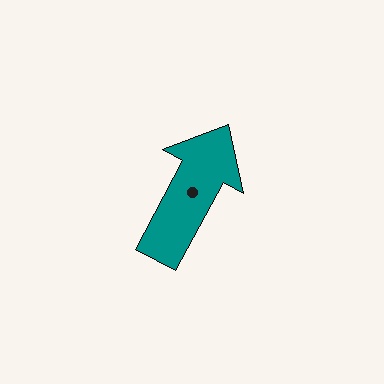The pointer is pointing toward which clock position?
Roughly 1 o'clock.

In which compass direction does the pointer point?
Northeast.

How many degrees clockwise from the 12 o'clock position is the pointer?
Approximately 28 degrees.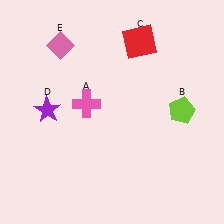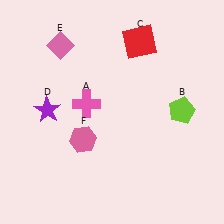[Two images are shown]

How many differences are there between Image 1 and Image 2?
There is 1 difference between the two images.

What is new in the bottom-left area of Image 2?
A pink hexagon (F) was added in the bottom-left area of Image 2.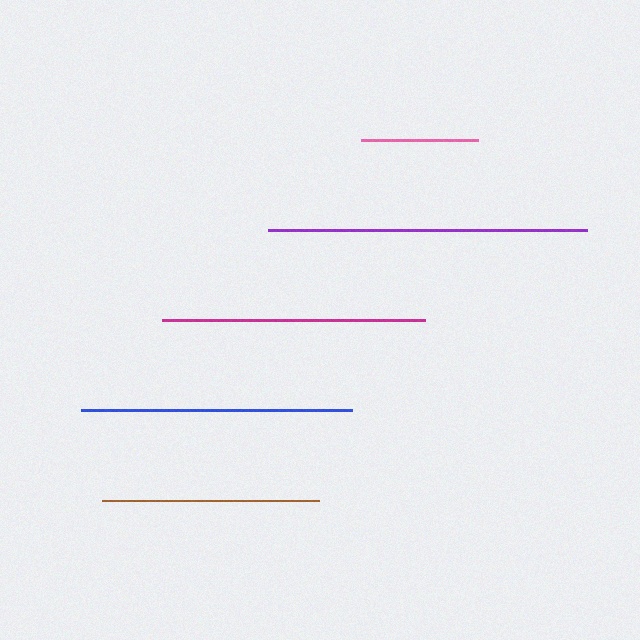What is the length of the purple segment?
The purple segment is approximately 319 pixels long.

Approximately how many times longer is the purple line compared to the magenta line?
The purple line is approximately 1.2 times the length of the magenta line.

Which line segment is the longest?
The purple line is the longest at approximately 319 pixels.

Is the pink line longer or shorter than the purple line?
The purple line is longer than the pink line.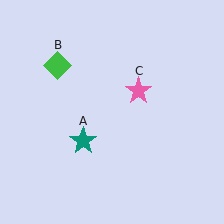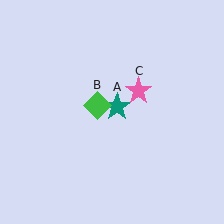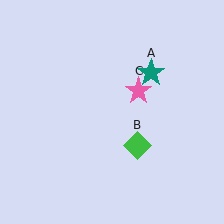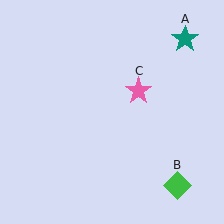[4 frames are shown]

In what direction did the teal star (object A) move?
The teal star (object A) moved up and to the right.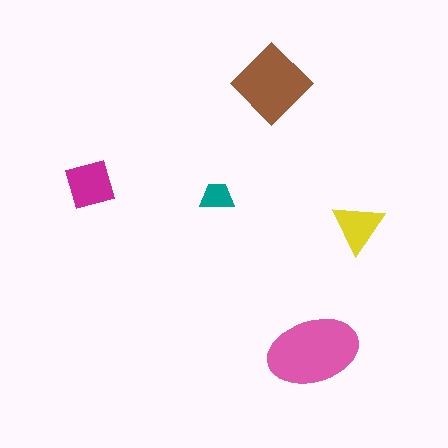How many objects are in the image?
There are 5 objects in the image.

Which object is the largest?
The pink ellipse.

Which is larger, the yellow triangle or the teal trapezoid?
The yellow triangle.